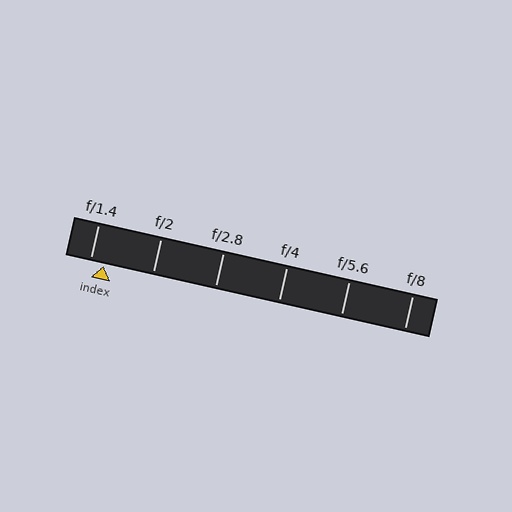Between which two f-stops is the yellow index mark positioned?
The index mark is between f/1.4 and f/2.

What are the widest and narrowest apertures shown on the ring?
The widest aperture shown is f/1.4 and the narrowest is f/8.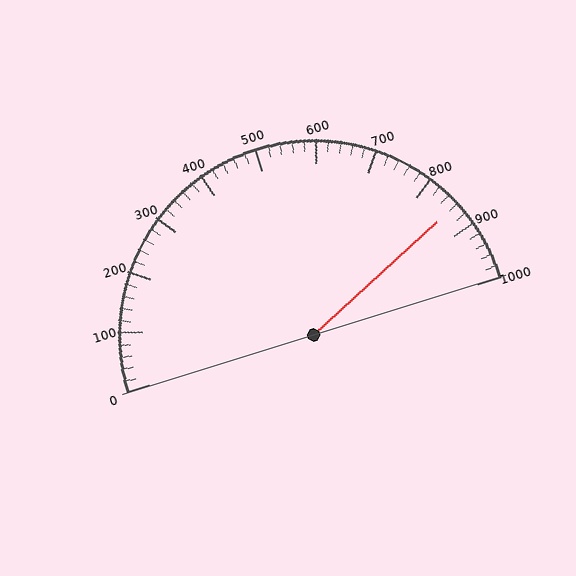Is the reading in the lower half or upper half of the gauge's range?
The reading is in the upper half of the range (0 to 1000).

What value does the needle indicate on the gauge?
The needle indicates approximately 860.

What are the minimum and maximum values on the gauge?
The gauge ranges from 0 to 1000.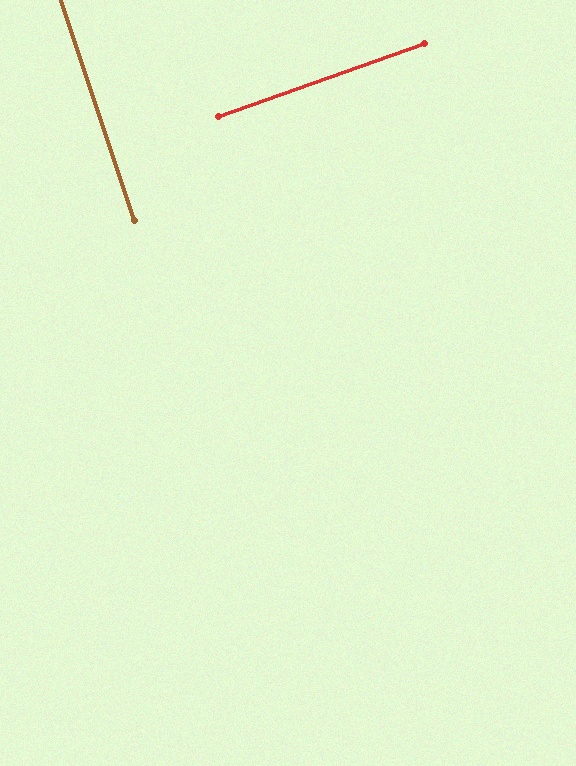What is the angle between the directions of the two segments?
Approximately 89 degrees.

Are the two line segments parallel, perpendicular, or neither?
Perpendicular — they meet at approximately 89°.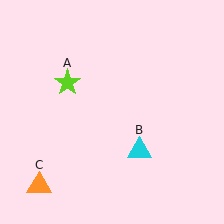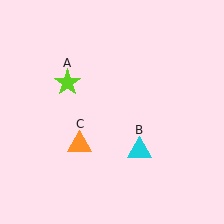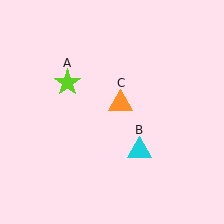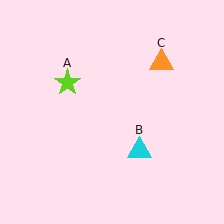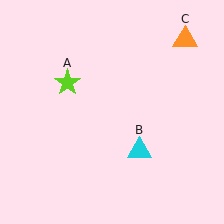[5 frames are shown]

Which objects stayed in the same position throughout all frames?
Lime star (object A) and cyan triangle (object B) remained stationary.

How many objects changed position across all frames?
1 object changed position: orange triangle (object C).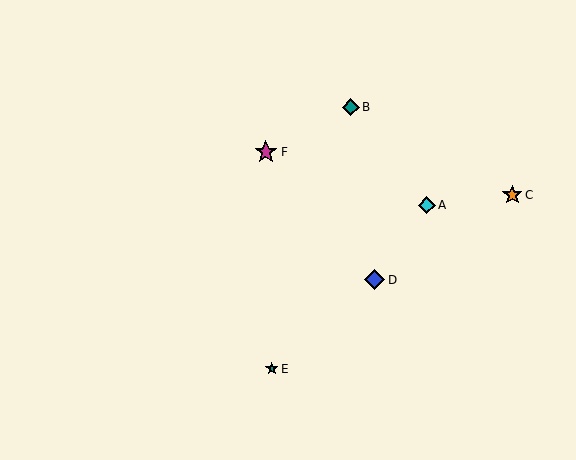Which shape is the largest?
The magenta star (labeled F) is the largest.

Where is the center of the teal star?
The center of the teal star is at (272, 369).